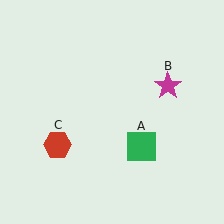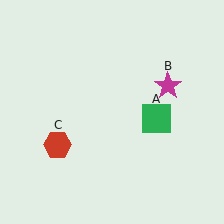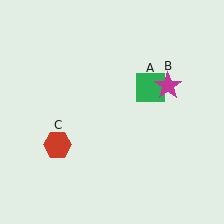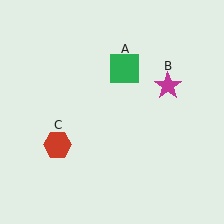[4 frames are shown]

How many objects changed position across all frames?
1 object changed position: green square (object A).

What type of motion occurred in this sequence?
The green square (object A) rotated counterclockwise around the center of the scene.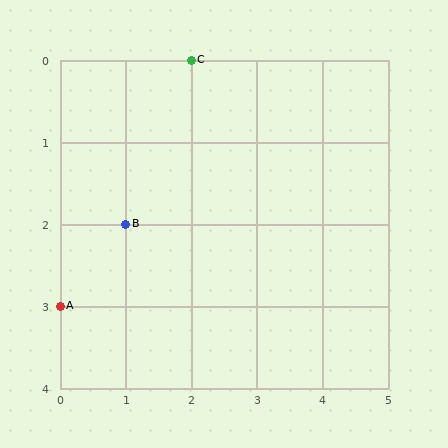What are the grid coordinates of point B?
Point B is at grid coordinates (1, 2).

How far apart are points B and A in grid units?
Points B and A are 1 column and 1 row apart (about 1.4 grid units diagonally).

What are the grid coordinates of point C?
Point C is at grid coordinates (2, 0).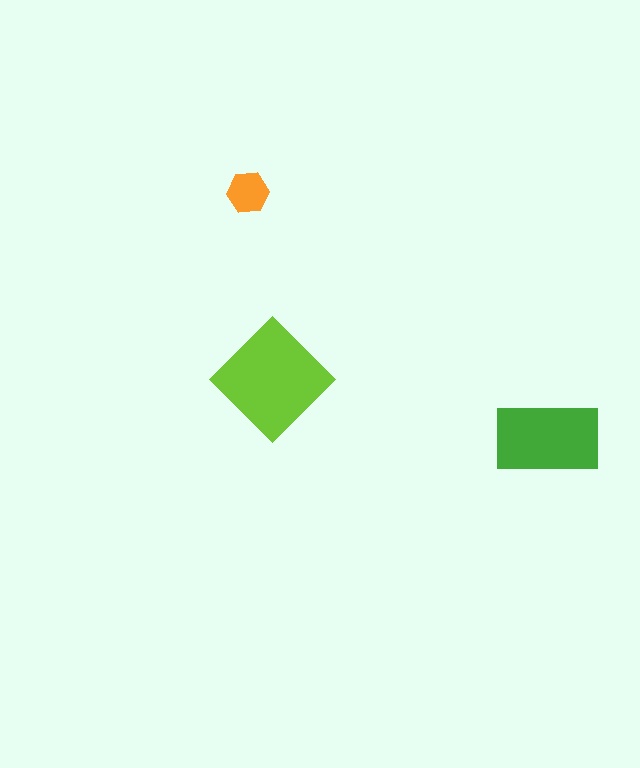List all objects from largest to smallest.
The lime diamond, the green rectangle, the orange hexagon.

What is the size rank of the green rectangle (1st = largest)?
2nd.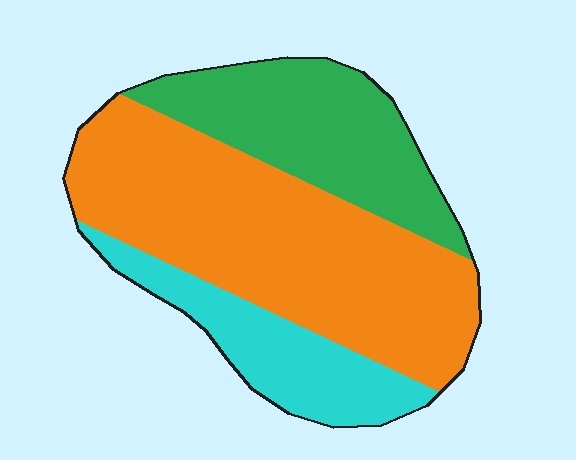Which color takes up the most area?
Orange, at roughly 55%.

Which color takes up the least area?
Cyan, at roughly 20%.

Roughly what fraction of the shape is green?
Green takes up between a sixth and a third of the shape.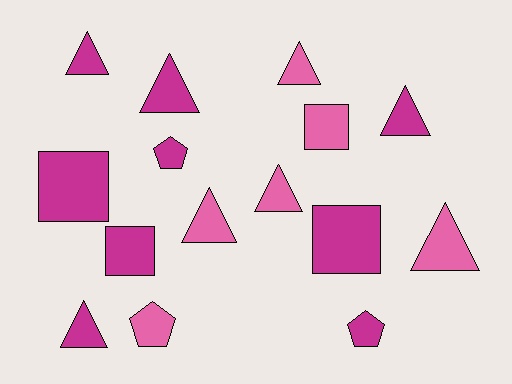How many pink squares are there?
There is 1 pink square.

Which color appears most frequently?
Magenta, with 9 objects.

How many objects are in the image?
There are 15 objects.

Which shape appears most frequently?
Triangle, with 8 objects.